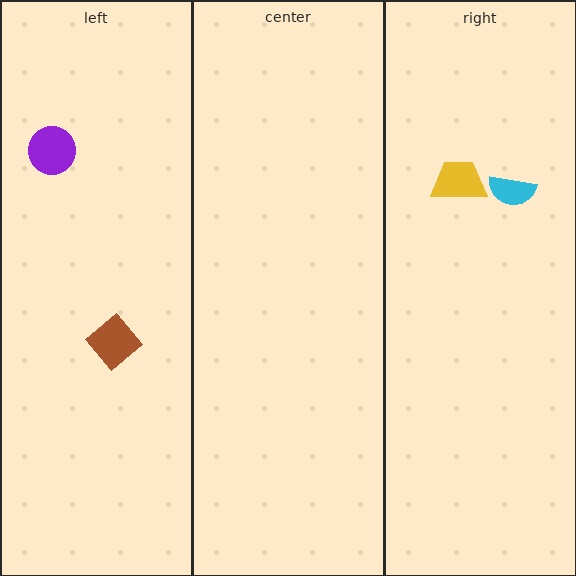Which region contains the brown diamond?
The left region.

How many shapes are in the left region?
2.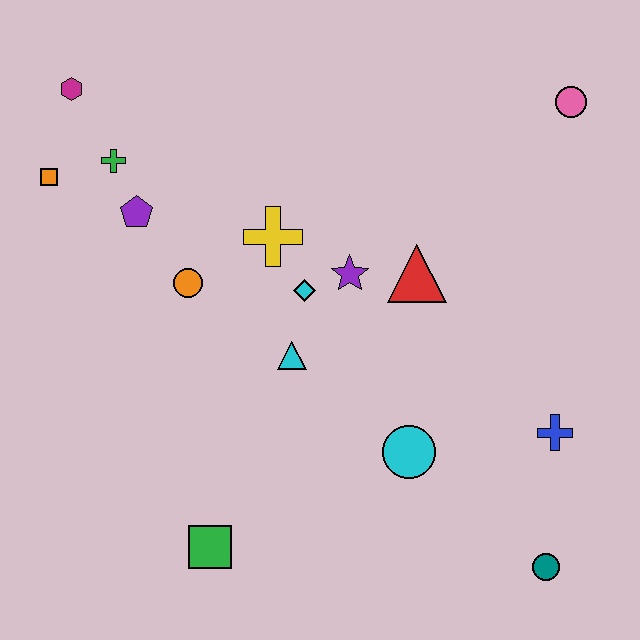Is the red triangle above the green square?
Yes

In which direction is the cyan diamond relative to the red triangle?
The cyan diamond is to the left of the red triangle.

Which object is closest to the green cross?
The purple pentagon is closest to the green cross.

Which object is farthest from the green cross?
The teal circle is farthest from the green cross.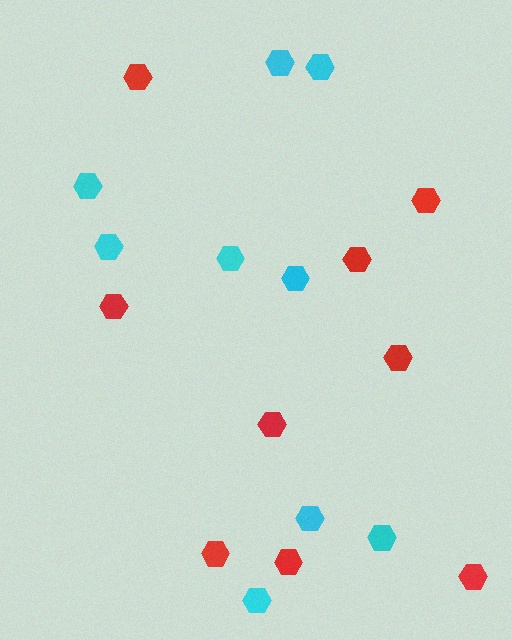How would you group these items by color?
There are 2 groups: one group of red hexagons (9) and one group of cyan hexagons (9).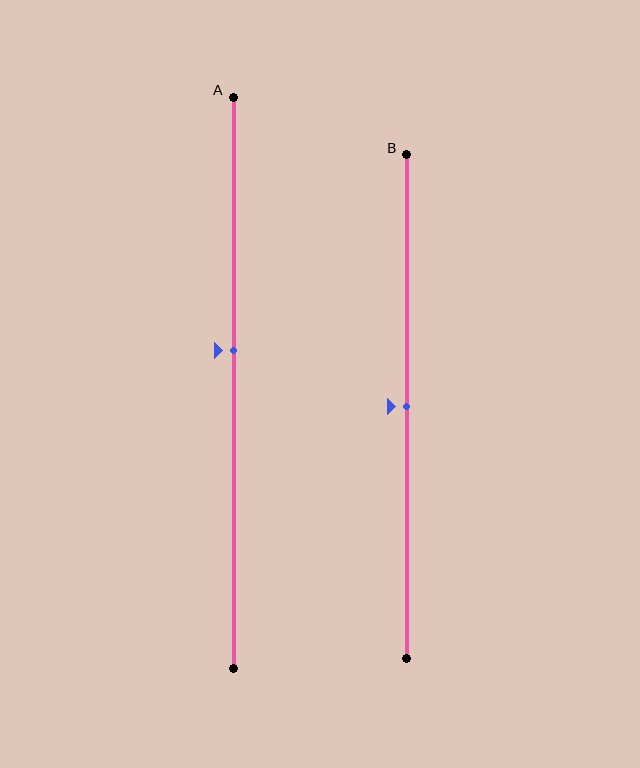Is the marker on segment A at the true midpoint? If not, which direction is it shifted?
No, the marker on segment A is shifted upward by about 6% of the segment length.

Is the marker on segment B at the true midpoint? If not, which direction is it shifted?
Yes, the marker on segment B is at the true midpoint.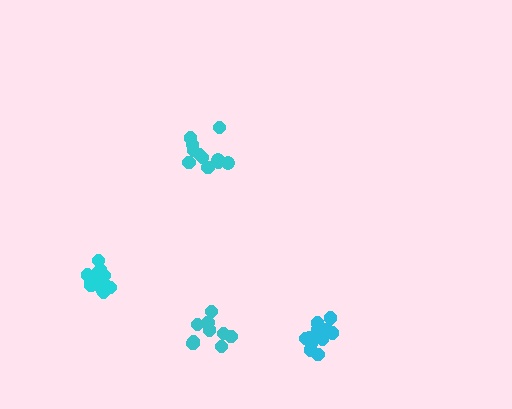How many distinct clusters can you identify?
There are 4 distinct clusters.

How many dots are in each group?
Group 1: 10 dots, Group 2: 14 dots, Group 3: 12 dots, Group 4: 11 dots (47 total).